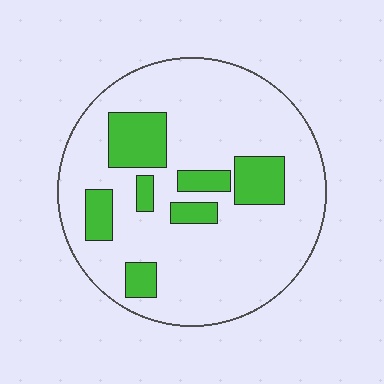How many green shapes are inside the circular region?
7.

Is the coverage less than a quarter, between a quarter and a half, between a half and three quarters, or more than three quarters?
Less than a quarter.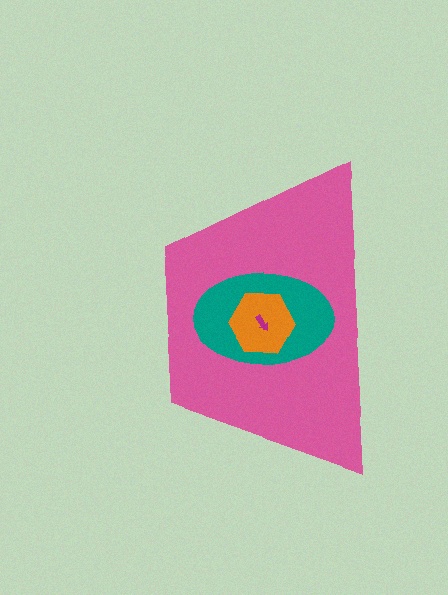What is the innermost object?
The magenta arrow.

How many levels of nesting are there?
4.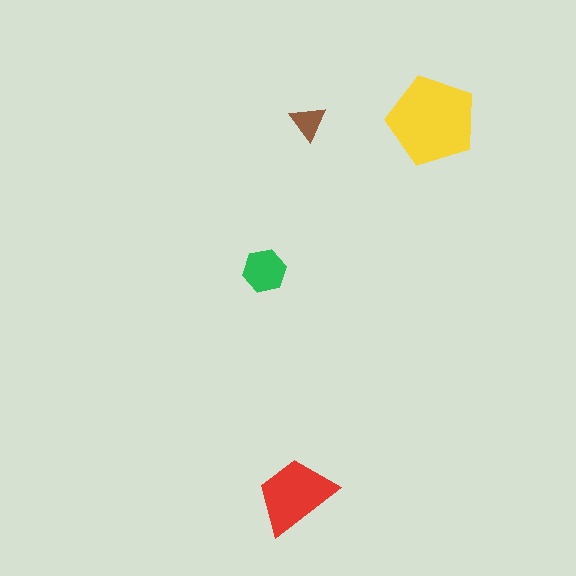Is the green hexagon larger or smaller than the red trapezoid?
Smaller.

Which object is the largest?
The yellow pentagon.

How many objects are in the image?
There are 4 objects in the image.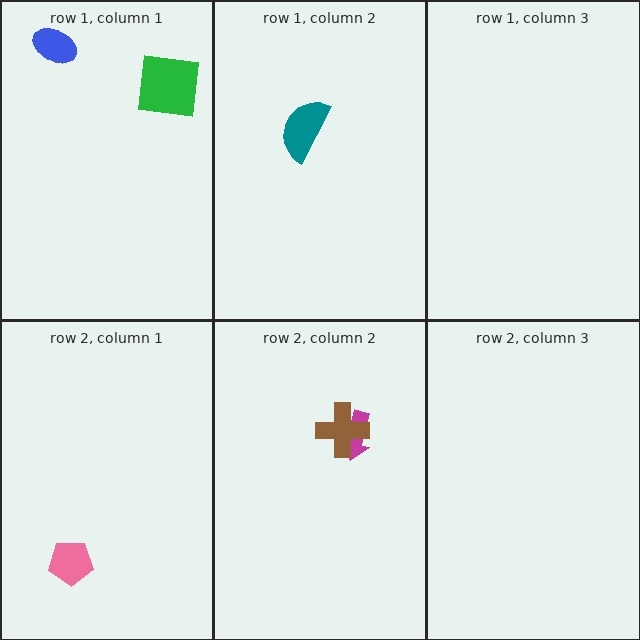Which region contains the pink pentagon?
The row 2, column 1 region.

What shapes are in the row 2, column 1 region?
The pink pentagon.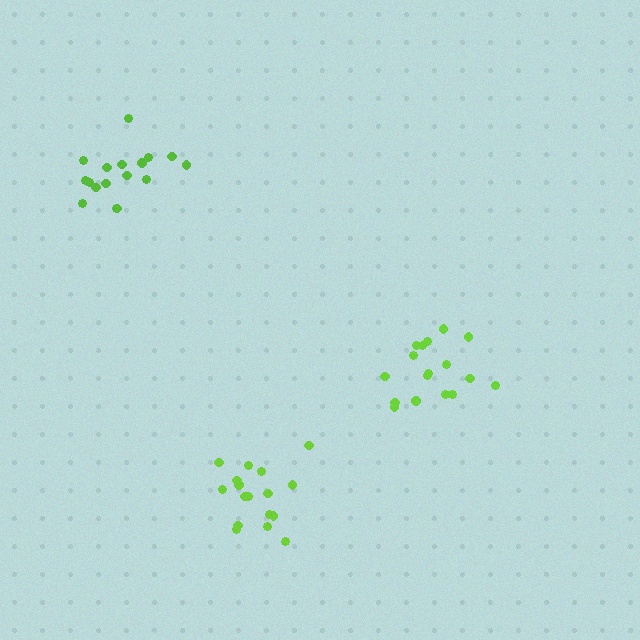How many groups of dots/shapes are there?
There are 3 groups.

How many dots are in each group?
Group 1: 17 dots, Group 2: 17 dots, Group 3: 17 dots (51 total).